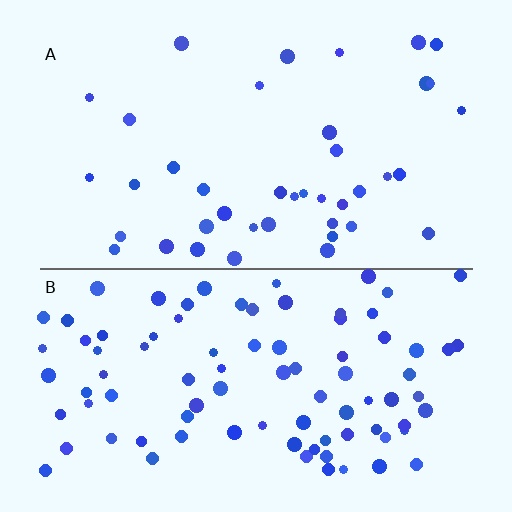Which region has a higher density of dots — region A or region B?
B (the bottom).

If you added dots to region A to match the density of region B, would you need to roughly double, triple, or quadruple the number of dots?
Approximately double.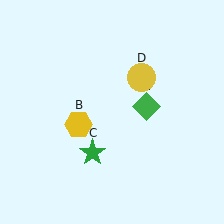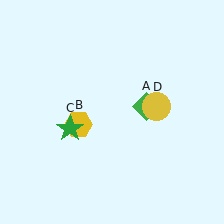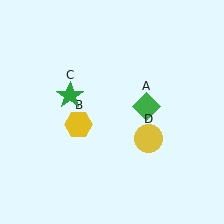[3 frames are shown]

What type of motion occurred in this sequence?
The green star (object C), yellow circle (object D) rotated clockwise around the center of the scene.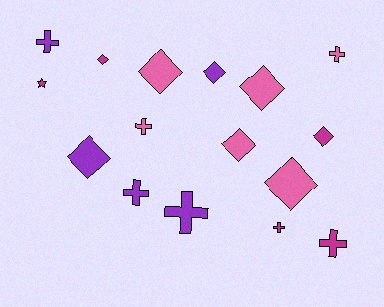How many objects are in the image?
There are 16 objects.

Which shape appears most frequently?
Diamond, with 8 objects.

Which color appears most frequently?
Pink, with 6 objects.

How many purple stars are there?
There are no purple stars.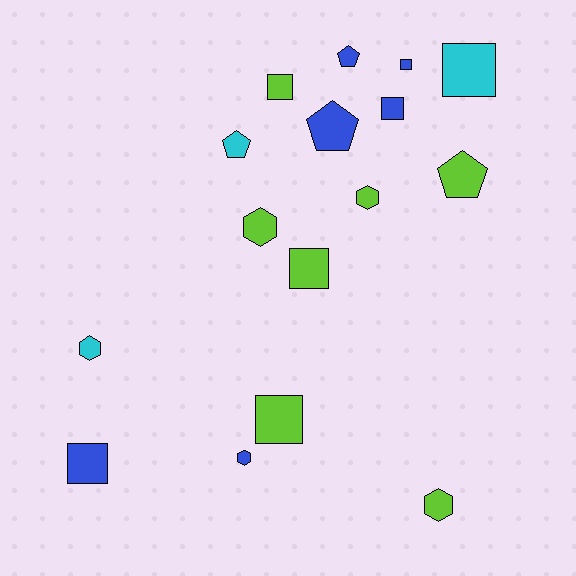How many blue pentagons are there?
There are 2 blue pentagons.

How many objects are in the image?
There are 16 objects.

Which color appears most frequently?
Lime, with 7 objects.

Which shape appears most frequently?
Square, with 7 objects.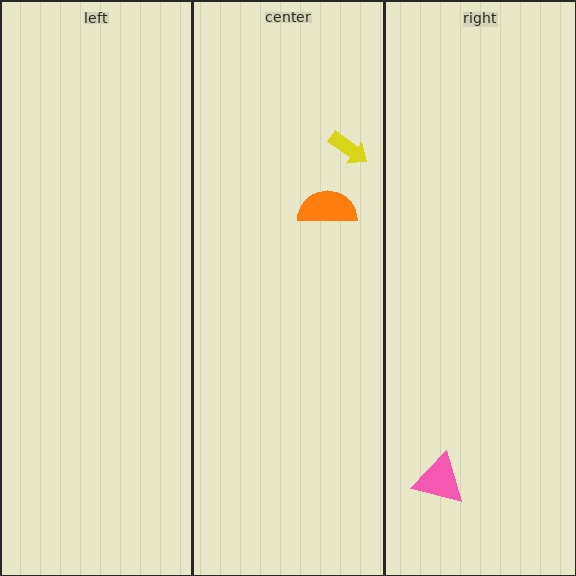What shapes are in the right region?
The pink triangle.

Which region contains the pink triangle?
The right region.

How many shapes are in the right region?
1.